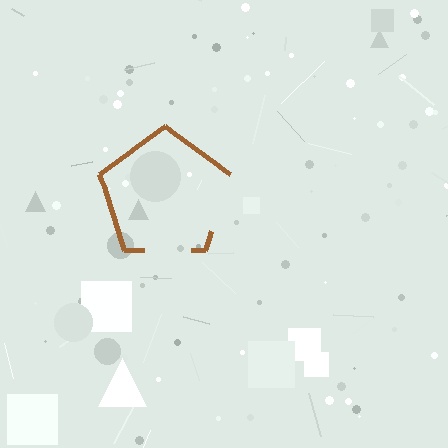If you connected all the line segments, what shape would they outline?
They would outline a pentagon.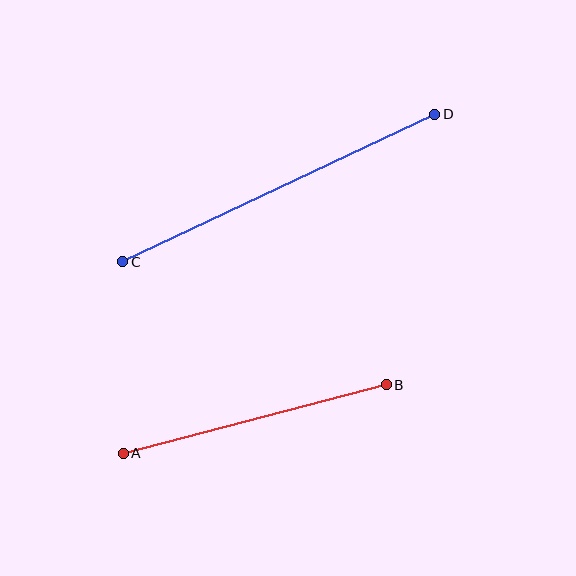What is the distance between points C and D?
The distance is approximately 345 pixels.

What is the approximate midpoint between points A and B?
The midpoint is at approximately (255, 419) pixels.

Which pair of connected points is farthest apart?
Points C and D are farthest apart.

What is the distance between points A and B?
The distance is approximately 272 pixels.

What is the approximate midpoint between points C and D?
The midpoint is at approximately (279, 188) pixels.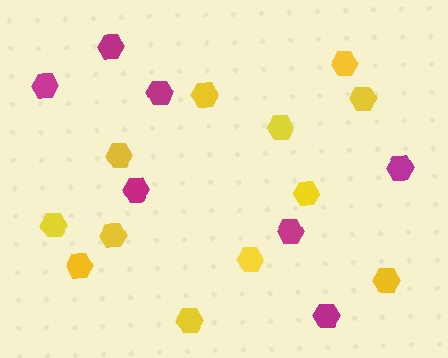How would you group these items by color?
There are 2 groups: one group of magenta hexagons (7) and one group of yellow hexagons (12).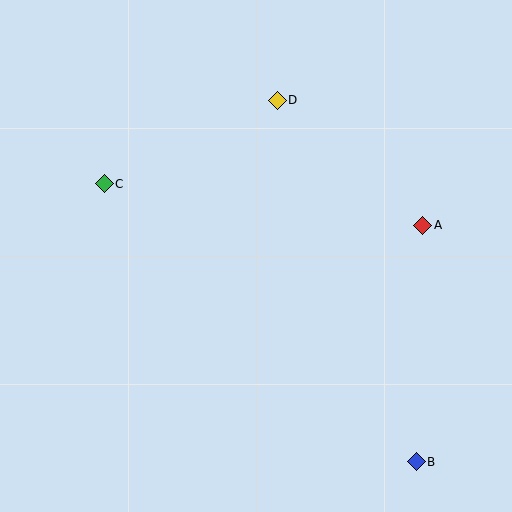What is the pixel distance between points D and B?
The distance between D and B is 387 pixels.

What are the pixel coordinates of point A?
Point A is at (423, 225).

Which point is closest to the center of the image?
Point D at (277, 100) is closest to the center.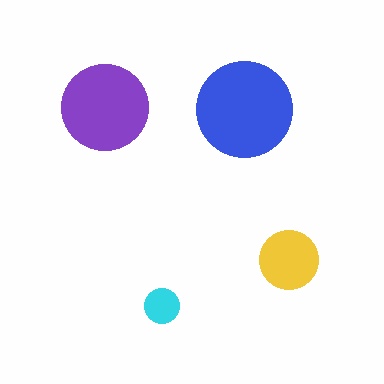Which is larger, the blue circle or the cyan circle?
The blue one.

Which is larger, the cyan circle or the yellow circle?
The yellow one.